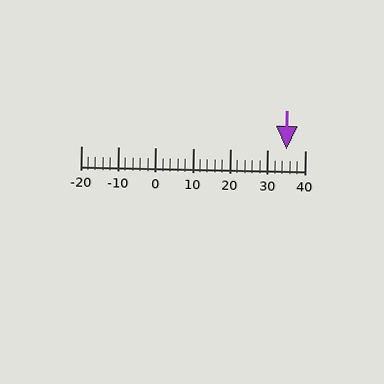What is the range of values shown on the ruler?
The ruler shows values from -20 to 40.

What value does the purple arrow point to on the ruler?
The purple arrow points to approximately 35.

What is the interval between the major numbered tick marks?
The major tick marks are spaced 10 units apart.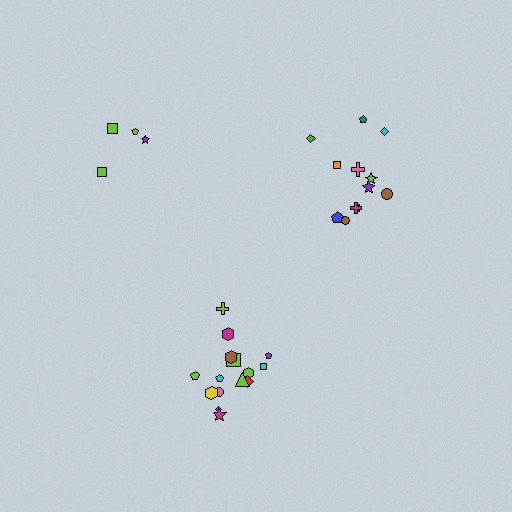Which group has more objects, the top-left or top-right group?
The top-right group.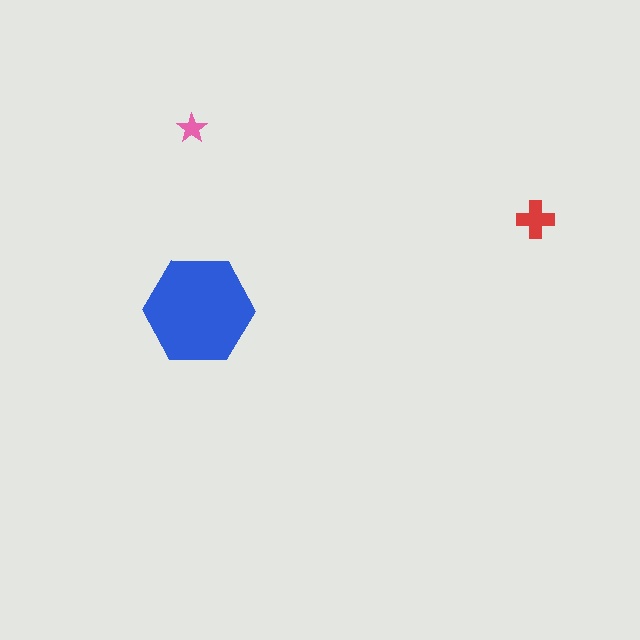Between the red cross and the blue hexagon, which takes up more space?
The blue hexagon.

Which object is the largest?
The blue hexagon.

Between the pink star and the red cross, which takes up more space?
The red cross.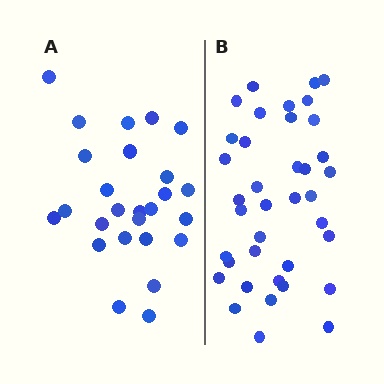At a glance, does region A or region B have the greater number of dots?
Region B (the right region) has more dots.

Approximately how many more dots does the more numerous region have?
Region B has roughly 12 or so more dots than region A.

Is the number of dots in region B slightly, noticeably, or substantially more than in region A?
Region B has substantially more. The ratio is roughly 1.5 to 1.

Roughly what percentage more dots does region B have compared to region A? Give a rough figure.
About 45% more.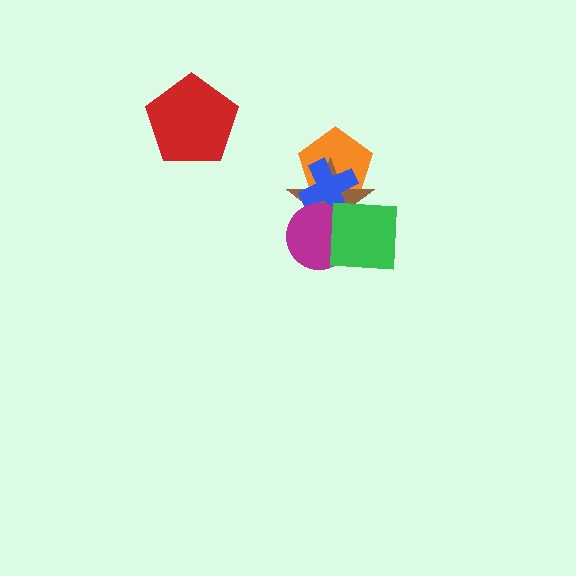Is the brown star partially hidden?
Yes, it is partially covered by another shape.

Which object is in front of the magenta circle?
The green square is in front of the magenta circle.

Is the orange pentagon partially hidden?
Yes, it is partially covered by another shape.